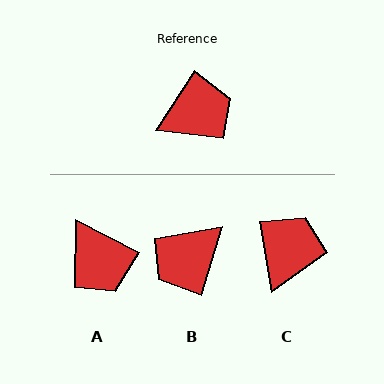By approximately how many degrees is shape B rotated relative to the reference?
Approximately 164 degrees clockwise.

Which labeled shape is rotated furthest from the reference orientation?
B, about 164 degrees away.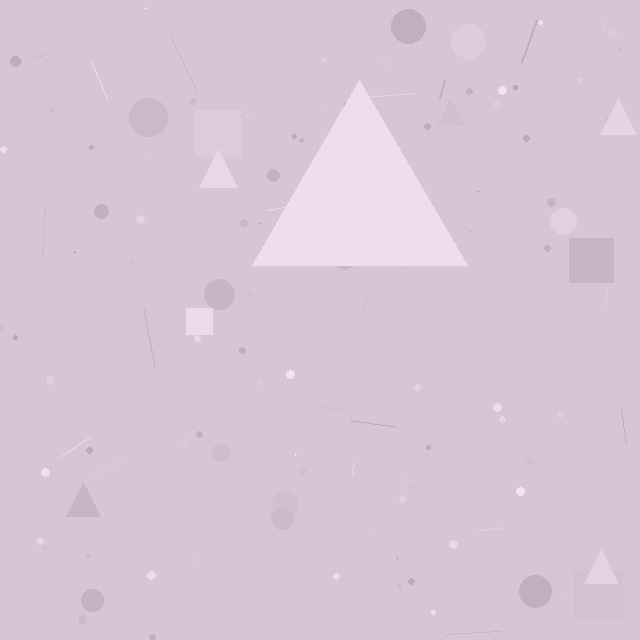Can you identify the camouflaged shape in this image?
The camouflaged shape is a triangle.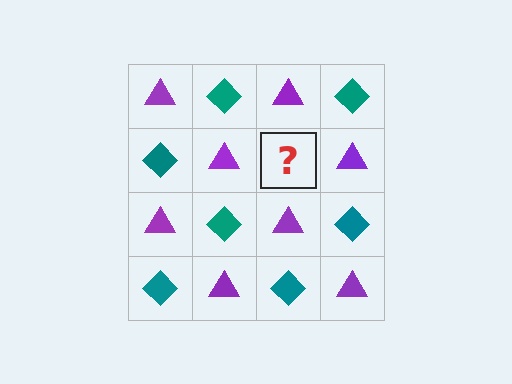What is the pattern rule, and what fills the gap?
The rule is that it alternates purple triangle and teal diamond in a checkerboard pattern. The gap should be filled with a teal diamond.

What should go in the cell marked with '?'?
The missing cell should contain a teal diamond.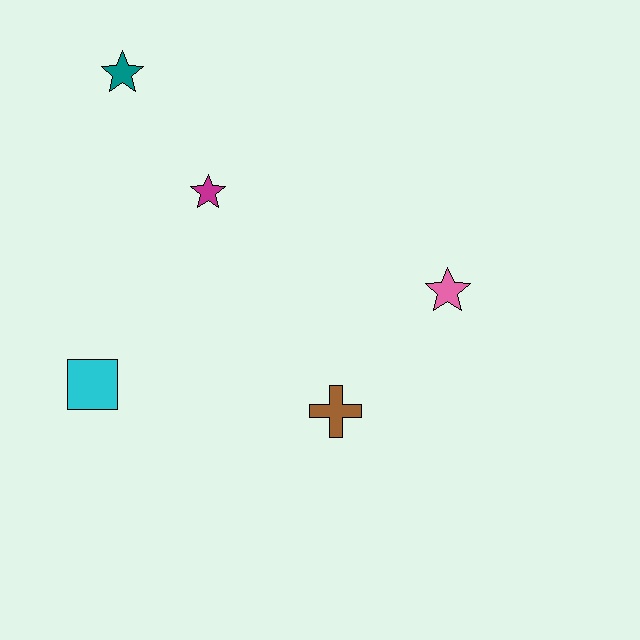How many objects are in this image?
There are 5 objects.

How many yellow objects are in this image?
There are no yellow objects.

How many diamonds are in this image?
There are no diamonds.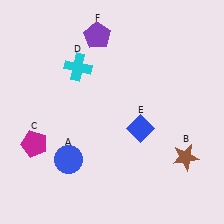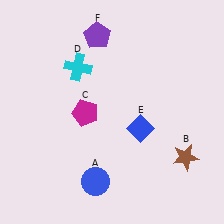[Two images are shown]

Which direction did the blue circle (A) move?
The blue circle (A) moved right.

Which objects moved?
The objects that moved are: the blue circle (A), the magenta pentagon (C).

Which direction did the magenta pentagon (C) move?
The magenta pentagon (C) moved right.